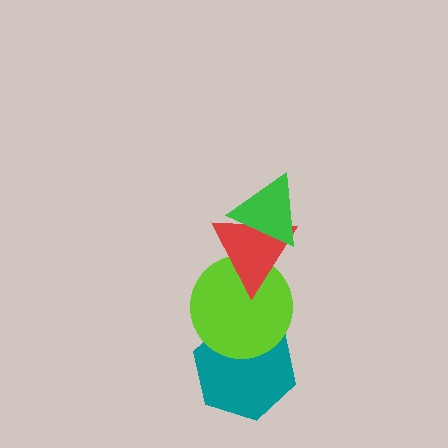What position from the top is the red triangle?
The red triangle is 2nd from the top.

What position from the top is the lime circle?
The lime circle is 3rd from the top.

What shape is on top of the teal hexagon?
The lime circle is on top of the teal hexagon.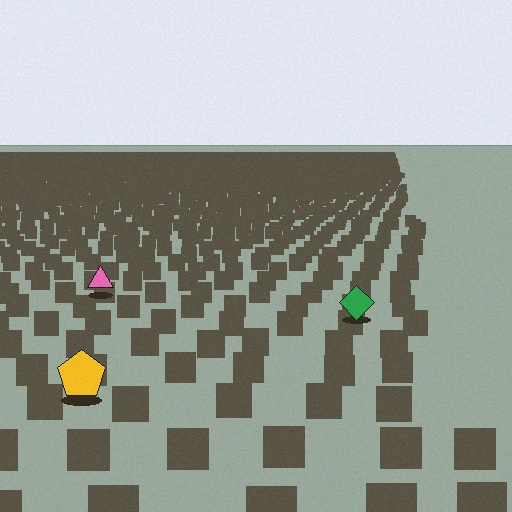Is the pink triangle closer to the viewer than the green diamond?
No. The green diamond is closer — you can tell from the texture gradient: the ground texture is coarser near it.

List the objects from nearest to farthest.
From nearest to farthest: the yellow pentagon, the green diamond, the pink triangle.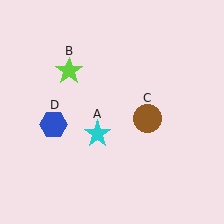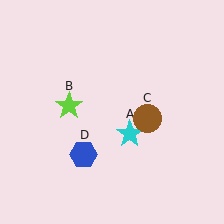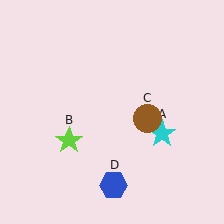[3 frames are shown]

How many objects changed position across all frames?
3 objects changed position: cyan star (object A), lime star (object B), blue hexagon (object D).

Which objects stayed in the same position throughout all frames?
Brown circle (object C) remained stationary.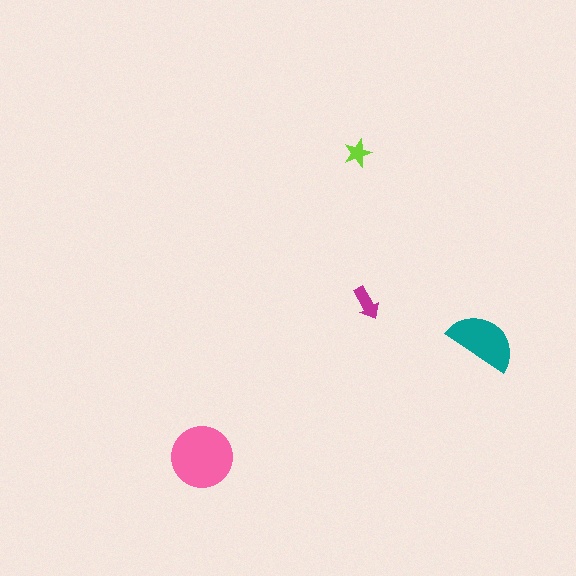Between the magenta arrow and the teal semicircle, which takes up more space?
The teal semicircle.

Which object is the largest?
The pink circle.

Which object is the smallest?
The lime star.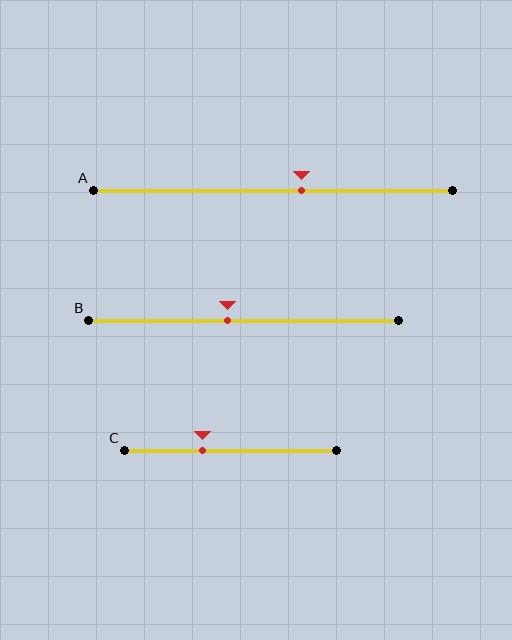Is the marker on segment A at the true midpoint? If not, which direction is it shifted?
No, the marker on segment A is shifted to the right by about 8% of the segment length.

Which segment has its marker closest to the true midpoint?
Segment B has its marker closest to the true midpoint.